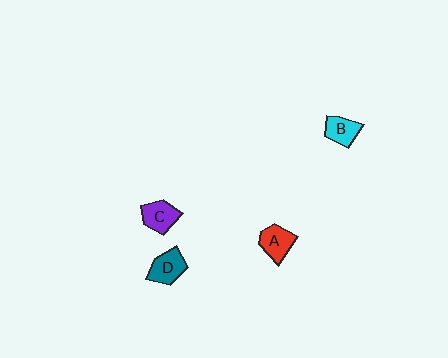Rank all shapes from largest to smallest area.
From largest to smallest: D (teal), A (red), C (purple), B (cyan).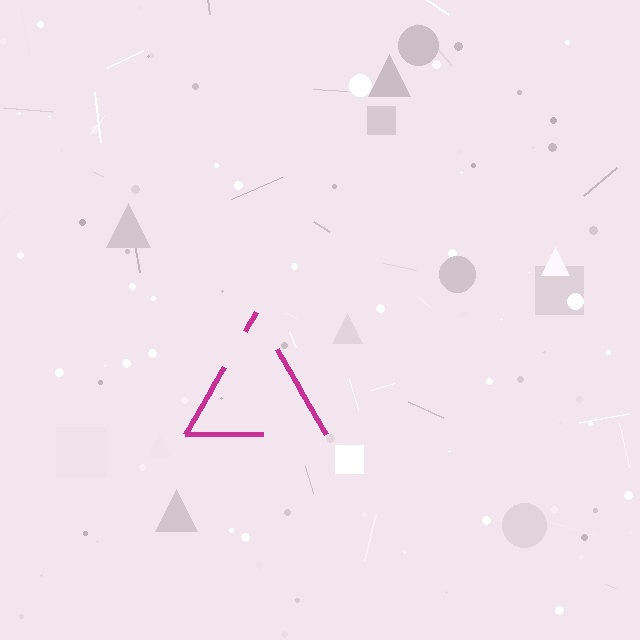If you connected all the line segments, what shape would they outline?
They would outline a triangle.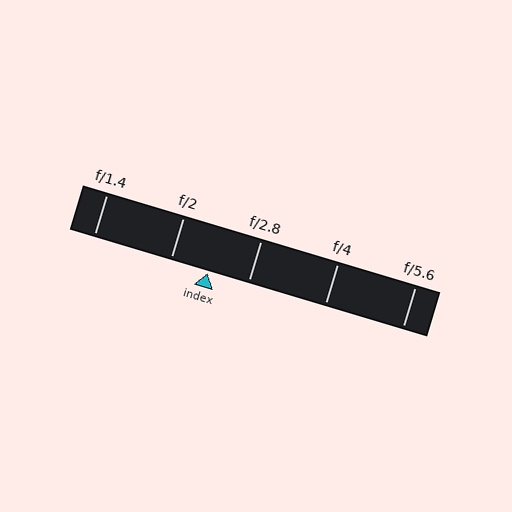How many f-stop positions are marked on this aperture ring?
There are 5 f-stop positions marked.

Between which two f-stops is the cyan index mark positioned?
The index mark is between f/2 and f/2.8.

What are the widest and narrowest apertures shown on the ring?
The widest aperture shown is f/1.4 and the narrowest is f/5.6.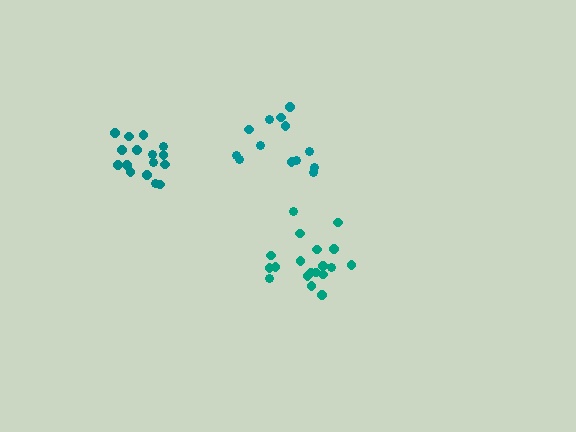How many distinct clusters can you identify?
There are 3 distinct clusters.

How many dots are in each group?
Group 1: 13 dots, Group 2: 19 dots, Group 3: 16 dots (48 total).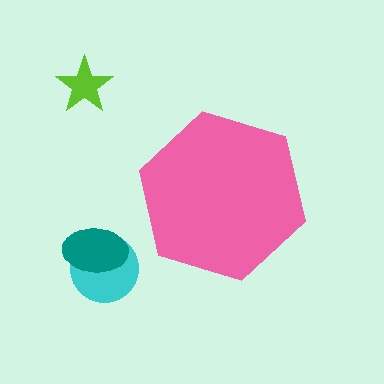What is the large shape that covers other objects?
A pink hexagon.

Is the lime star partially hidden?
No, the lime star is fully visible.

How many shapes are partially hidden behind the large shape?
0 shapes are partially hidden.